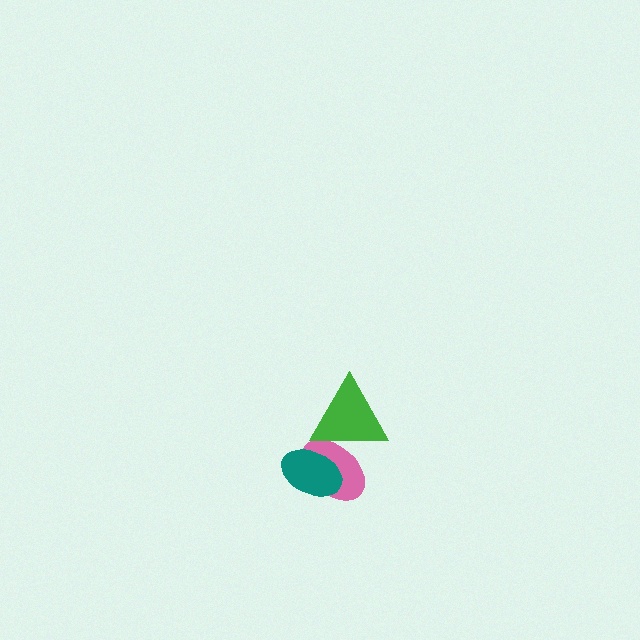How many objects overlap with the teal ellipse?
2 objects overlap with the teal ellipse.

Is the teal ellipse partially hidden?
No, no other shape covers it.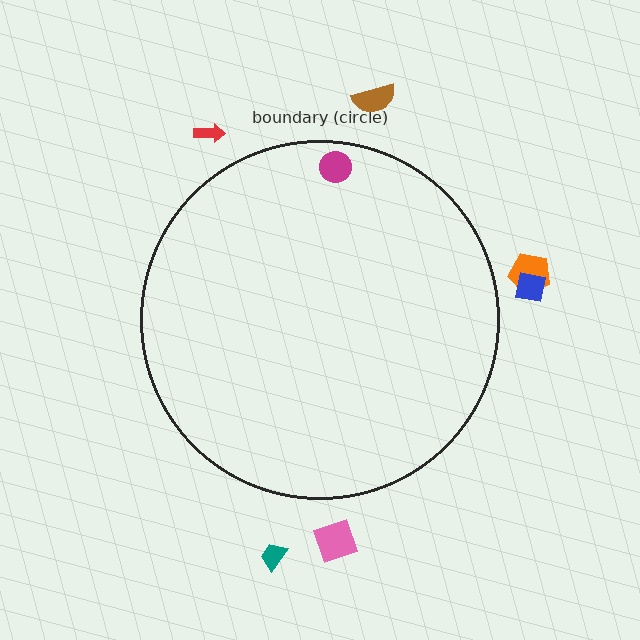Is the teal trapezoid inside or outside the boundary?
Outside.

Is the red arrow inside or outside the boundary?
Outside.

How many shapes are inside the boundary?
1 inside, 6 outside.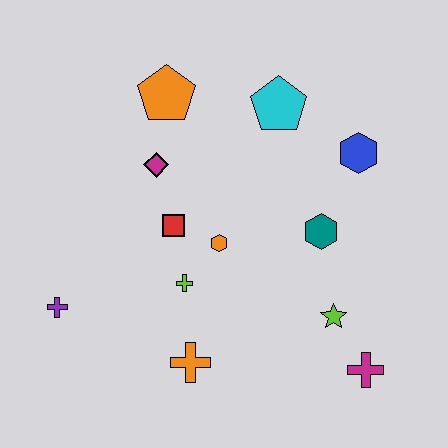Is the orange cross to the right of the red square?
Yes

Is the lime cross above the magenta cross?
Yes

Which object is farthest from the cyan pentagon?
The purple cross is farthest from the cyan pentagon.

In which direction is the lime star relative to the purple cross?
The lime star is to the right of the purple cross.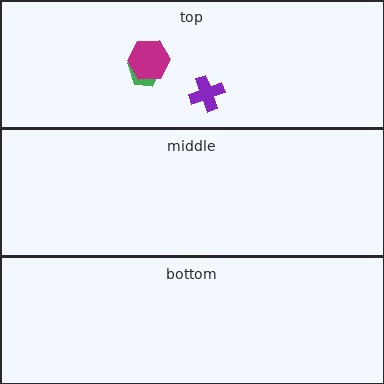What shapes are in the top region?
The purple cross, the green trapezoid, the magenta hexagon.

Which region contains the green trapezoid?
The top region.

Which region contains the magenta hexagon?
The top region.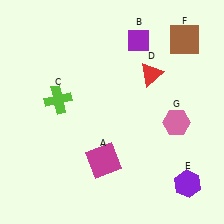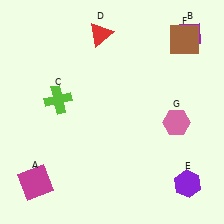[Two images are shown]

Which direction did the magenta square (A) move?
The magenta square (A) moved left.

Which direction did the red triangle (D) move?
The red triangle (D) moved left.